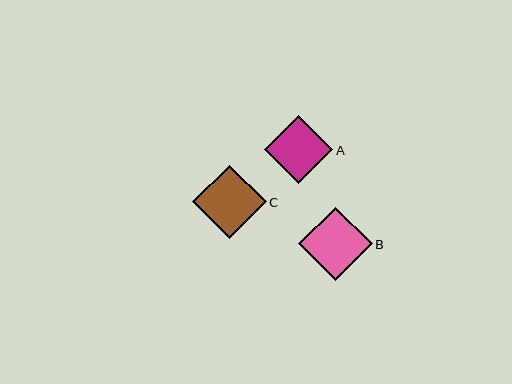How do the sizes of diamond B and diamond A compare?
Diamond B and diamond A are approximately the same size.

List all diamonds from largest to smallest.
From largest to smallest: C, B, A.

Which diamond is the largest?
Diamond C is the largest with a size of approximately 73 pixels.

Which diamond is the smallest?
Diamond A is the smallest with a size of approximately 68 pixels.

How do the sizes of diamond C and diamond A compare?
Diamond C and diamond A are approximately the same size.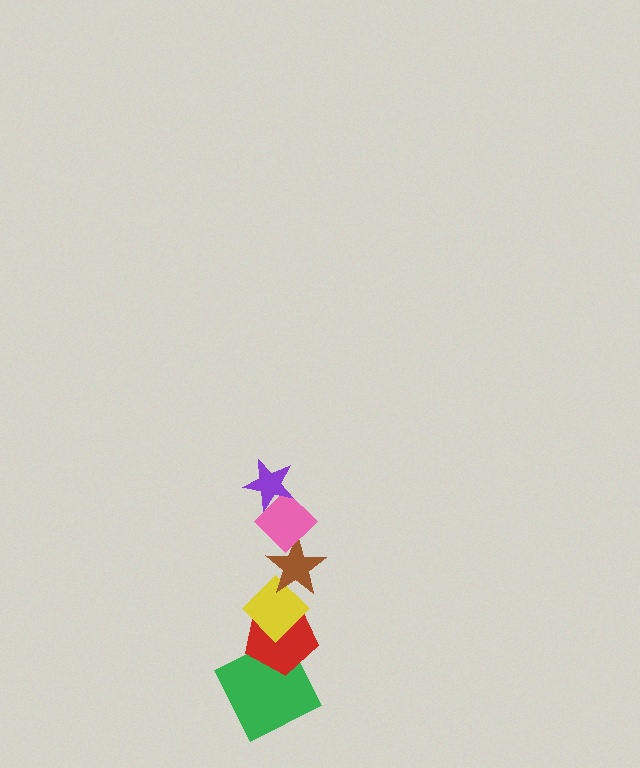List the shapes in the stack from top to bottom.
From top to bottom: the purple star, the pink diamond, the brown star, the yellow diamond, the red pentagon, the green square.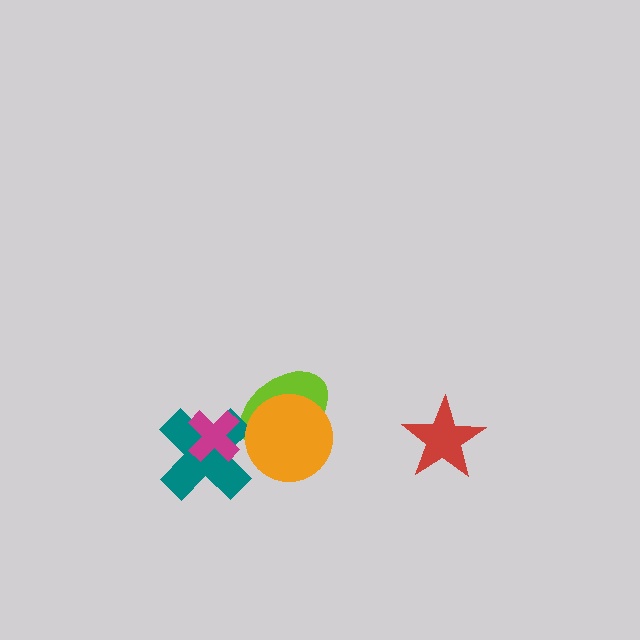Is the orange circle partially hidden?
No, no other shape covers it.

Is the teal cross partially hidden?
Yes, it is partially covered by another shape.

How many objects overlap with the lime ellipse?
1 object overlaps with the lime ellipse.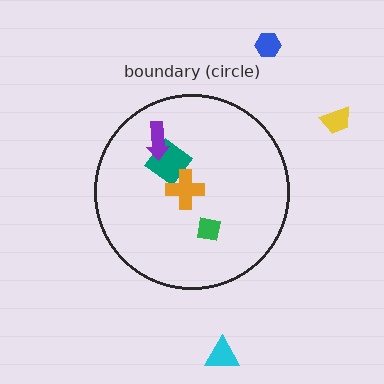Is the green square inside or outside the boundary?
Inside.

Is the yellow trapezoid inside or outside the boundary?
Outside.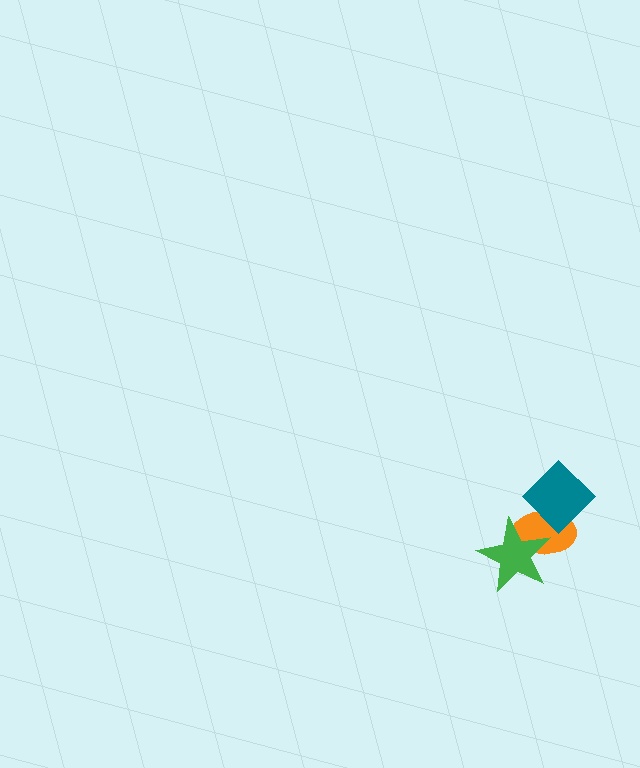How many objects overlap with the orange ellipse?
2 objects overlap with the orange ellipse.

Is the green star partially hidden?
No, no other shape covers it.